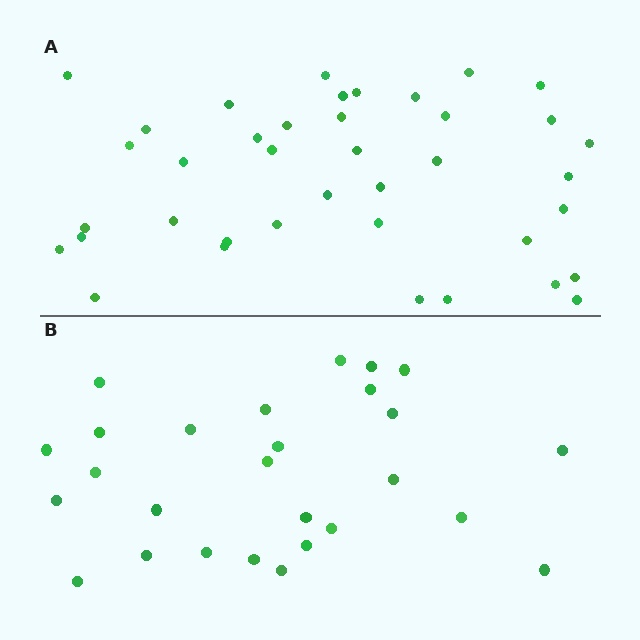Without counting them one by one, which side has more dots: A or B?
Region A (the top region) has more dots.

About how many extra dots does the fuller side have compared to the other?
Region A has roughly 12 or so more dots than region B.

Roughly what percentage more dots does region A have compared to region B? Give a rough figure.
About 45% more.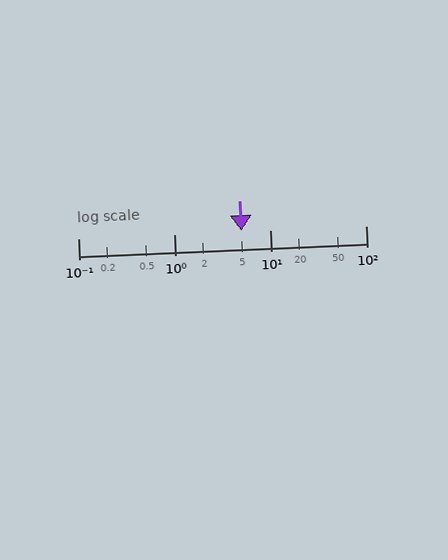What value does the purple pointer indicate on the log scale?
The pointer indicates approximately 5.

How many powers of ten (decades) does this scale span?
The scale spans 3 decades, from 0.1 to 100.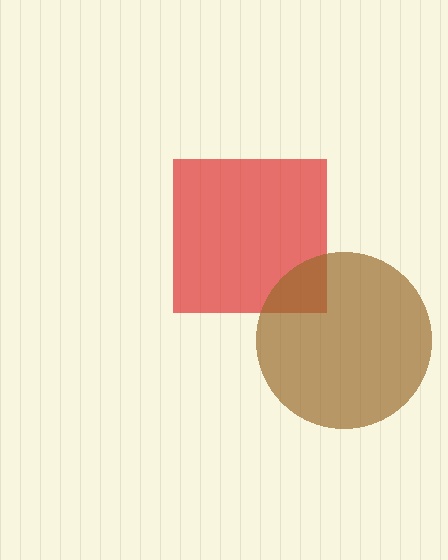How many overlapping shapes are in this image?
There are 2 overlapping shapes in the image.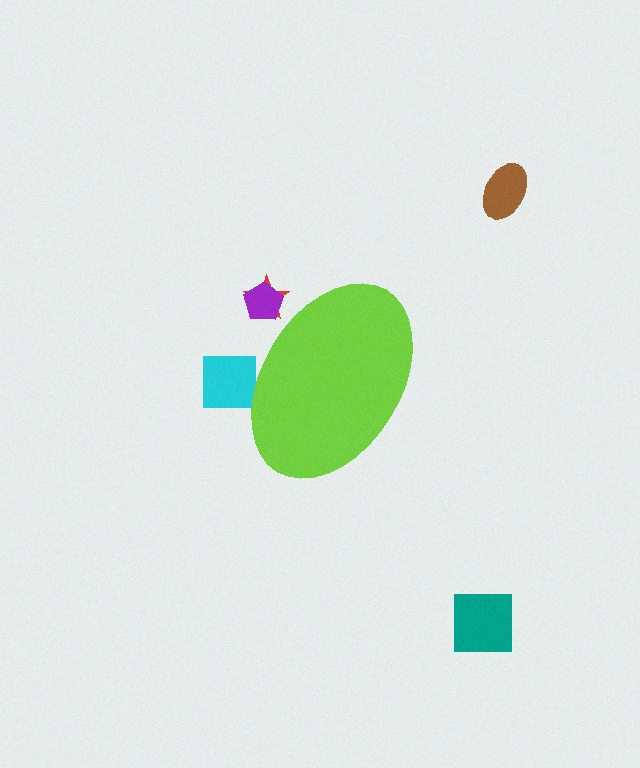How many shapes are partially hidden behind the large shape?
3 shapes are partially hidden.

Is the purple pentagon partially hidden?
Yes, the purple pentagon is partially hidden behind the lime ellipse.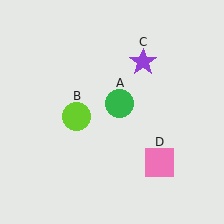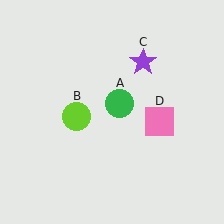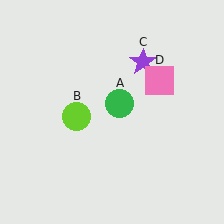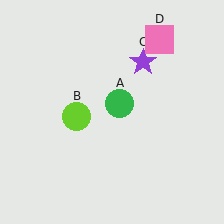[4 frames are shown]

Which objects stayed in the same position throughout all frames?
Green circle (object A) and lime circle (object B) and purple star (object C) remained stationary.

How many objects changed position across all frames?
1 object changed position: pink square (object D).